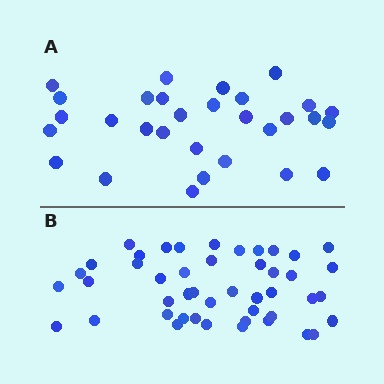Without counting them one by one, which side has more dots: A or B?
Region B (the bottom region) has more dots.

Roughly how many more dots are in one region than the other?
Region B has approximately 15 more dots than region A.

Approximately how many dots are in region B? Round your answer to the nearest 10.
About 50 dots. (The exact count is 46, which rounds to 50.)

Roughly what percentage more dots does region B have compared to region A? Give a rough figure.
About 55% more.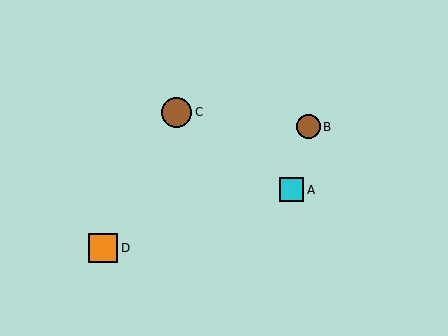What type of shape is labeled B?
Shape B is a brown circle.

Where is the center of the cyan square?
The center of the cyan square is at (292, 190).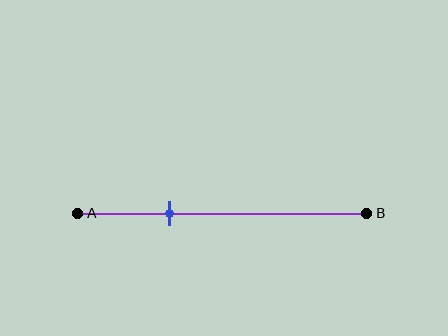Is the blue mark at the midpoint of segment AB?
No, the mark is at about 30% from A, not at the 50% midpoint.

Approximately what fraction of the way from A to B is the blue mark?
The blue mark is approximately 30% of the way from A to B.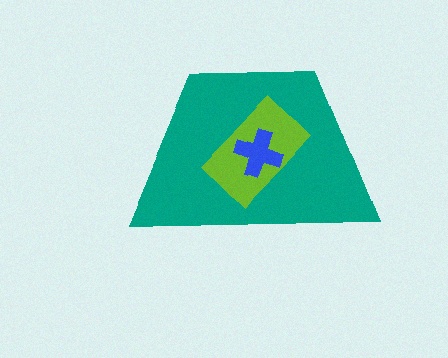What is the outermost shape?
The teal trapezoid.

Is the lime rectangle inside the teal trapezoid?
Yes.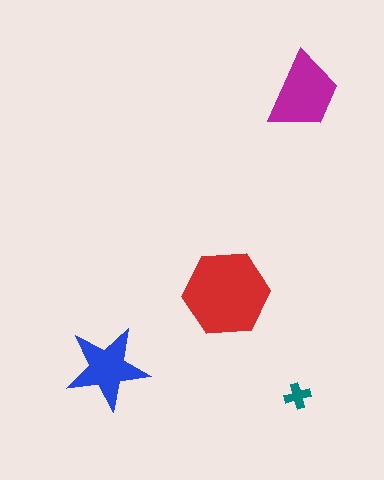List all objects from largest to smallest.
The red hexagon, the magenta trapezoid, the blue star, the teal cross.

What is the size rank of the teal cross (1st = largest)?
4th.